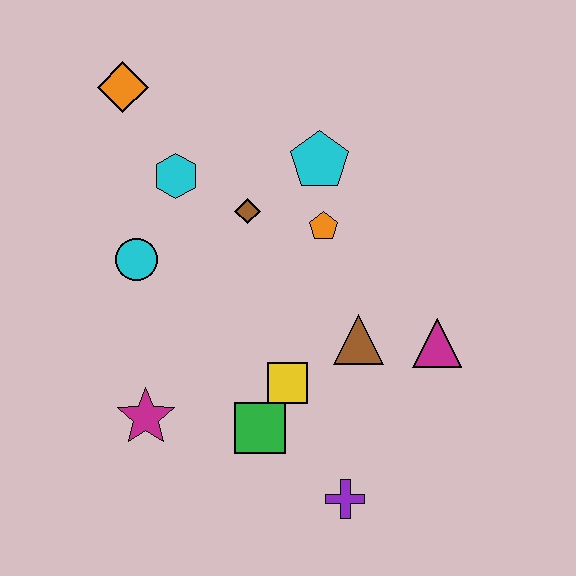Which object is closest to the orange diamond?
The cyan hexagon is closest to the orange diamond.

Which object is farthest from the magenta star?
The orange diamond is farthest from the magenta star.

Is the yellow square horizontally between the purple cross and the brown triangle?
No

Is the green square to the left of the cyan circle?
No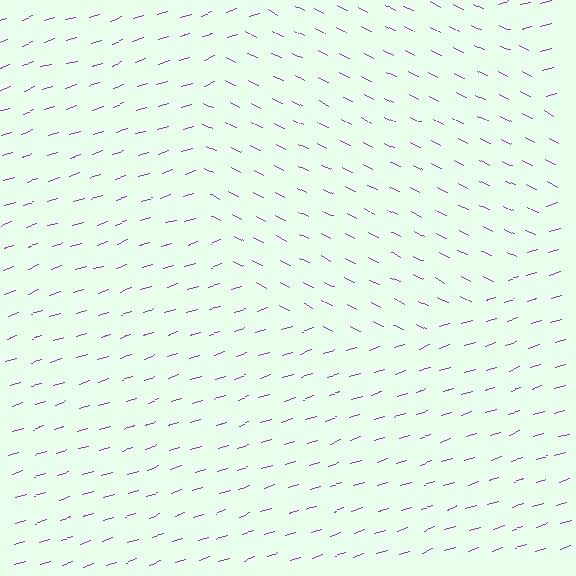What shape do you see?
I see a circle.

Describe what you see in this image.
The image is filled with small purple line segments. A circle region in the image has lines oriented differently from the surrounding lines, creating a visible texture boundary.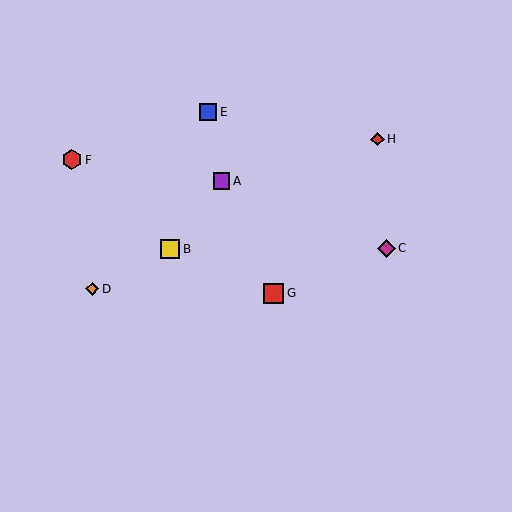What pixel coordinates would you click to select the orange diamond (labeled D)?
Click at (92, 289) to select the orange diamond D.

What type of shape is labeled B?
Shape B is a yellow square.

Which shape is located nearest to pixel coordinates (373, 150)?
The red diamond (labeled H) at (377, 139) is nearest to that location.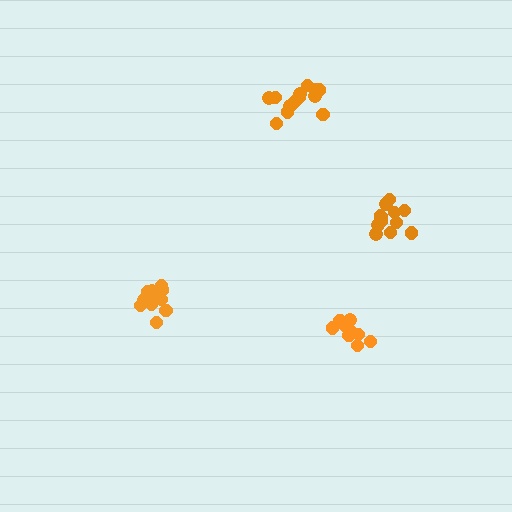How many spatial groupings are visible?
There are 4 spatial groupings.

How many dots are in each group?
Group 1: 13 dots, Group 2: 12 dots, Group 3: 12 dots, Group 4: 9 dots (46 total).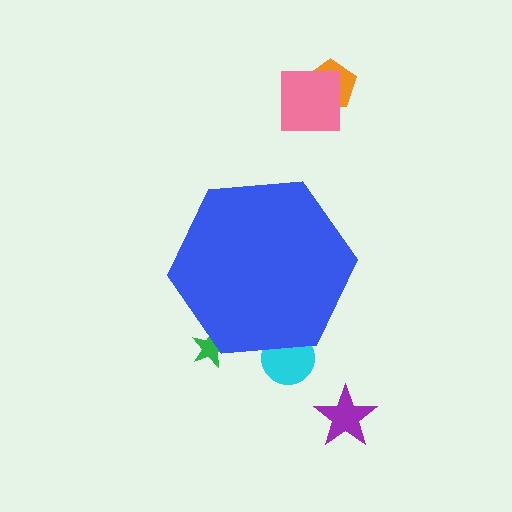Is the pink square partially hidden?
No, the pink square is fully visible.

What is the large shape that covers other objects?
A blue hexagon.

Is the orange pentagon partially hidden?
No, the orange pentagon is fully visible.